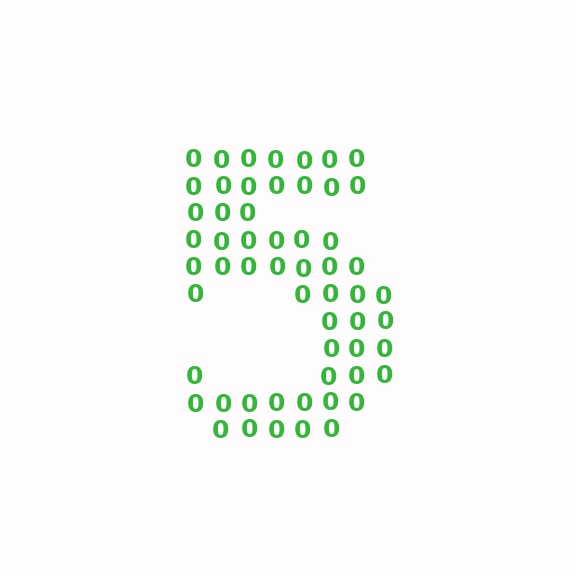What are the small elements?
The small elements are digit 0's.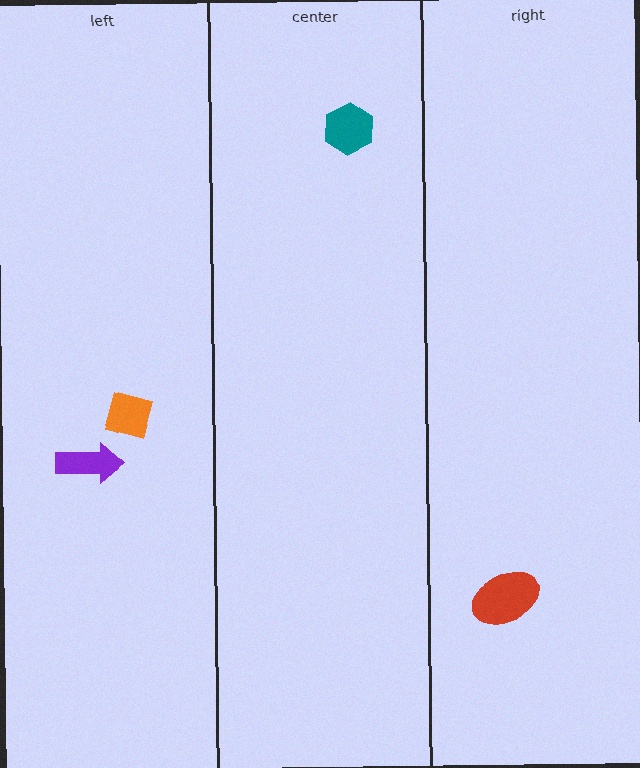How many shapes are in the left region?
2.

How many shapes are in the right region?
1.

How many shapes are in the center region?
1.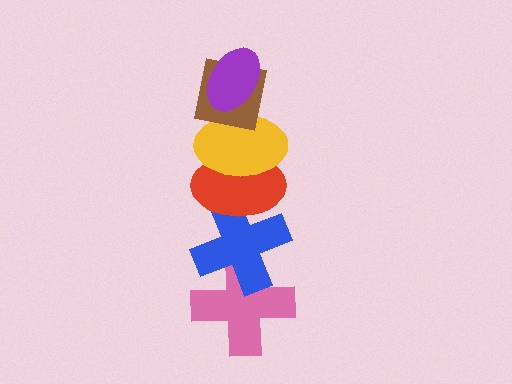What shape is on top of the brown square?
The purple ellipse is on top of the brown square.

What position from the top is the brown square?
The brown square is 2nd from the top.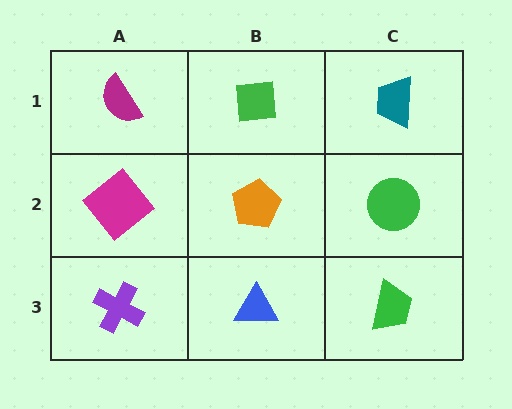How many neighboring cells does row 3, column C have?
2.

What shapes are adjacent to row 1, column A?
A magenta diamond (row 2, column A), a green square (row 1, column B).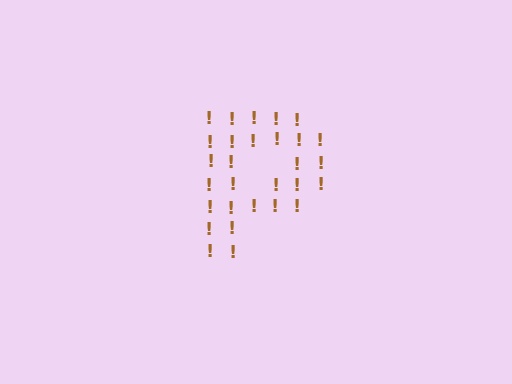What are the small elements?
The small elements are exclamation marks.